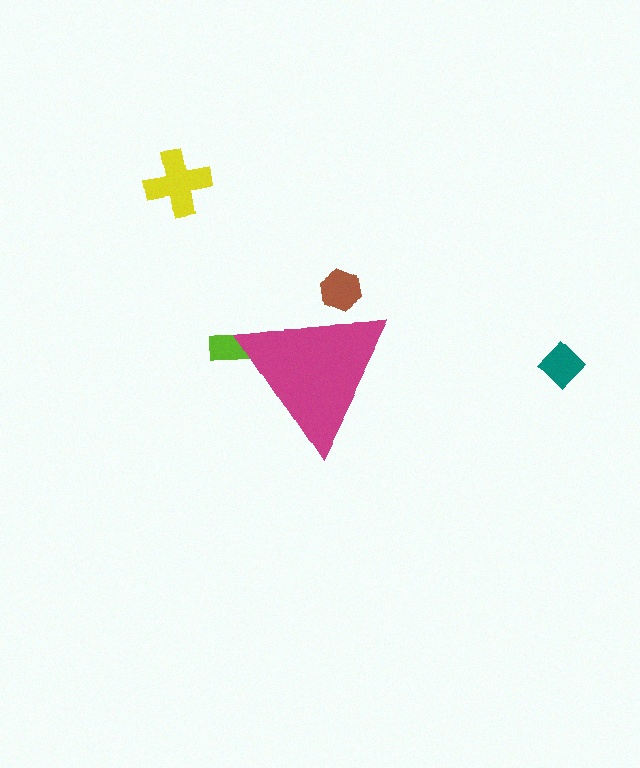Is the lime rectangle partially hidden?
Yes, the lime rectangle is partially hidden behind the magenta triangle.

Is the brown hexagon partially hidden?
Yes, the brown hexagon is partially hidden behind the magenta triangle.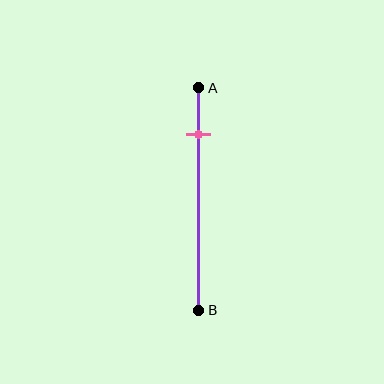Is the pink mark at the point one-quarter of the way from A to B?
No, the mark is at about 20% from A, not at the 25% one-quarter point.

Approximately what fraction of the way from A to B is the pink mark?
The pink mark is approximately 20% of the way from A to B.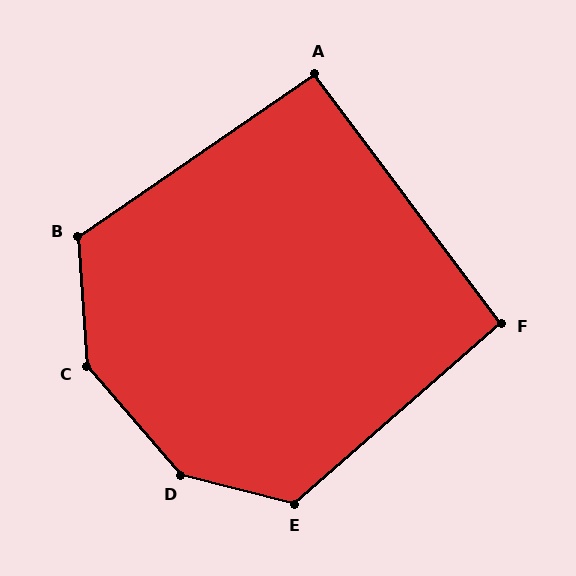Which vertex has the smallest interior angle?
A, at approximately 92 degrees.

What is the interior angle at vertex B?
Approximately 121 degrees (obtuse).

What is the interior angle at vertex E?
Approximately 125 degrees (obtuse).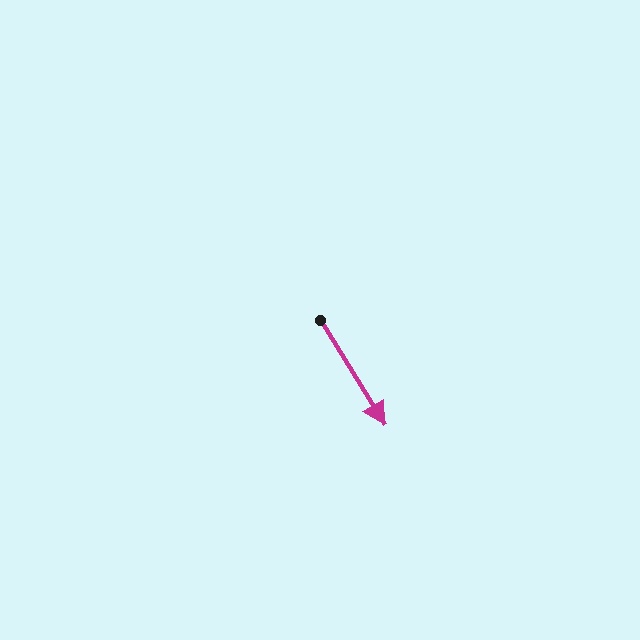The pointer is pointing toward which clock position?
Roughly 5 o'clock.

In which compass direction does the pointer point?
Southeast.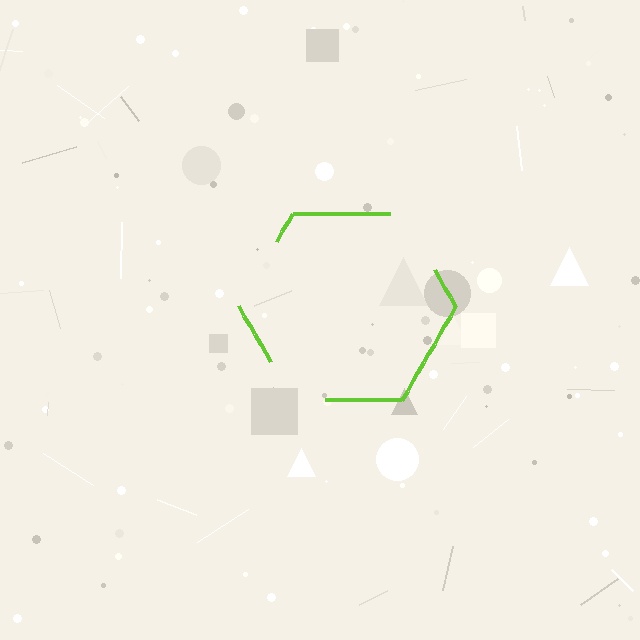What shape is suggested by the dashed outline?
The dashed outline suggests a hexagon.